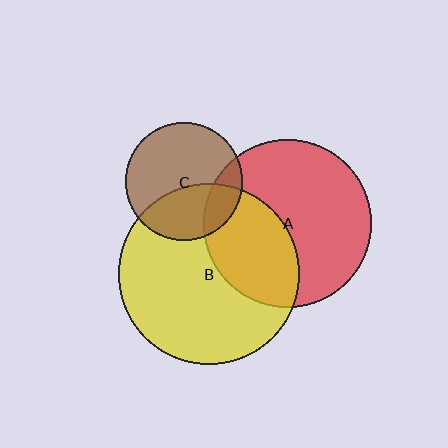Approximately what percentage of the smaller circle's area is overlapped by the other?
Approximately 40%.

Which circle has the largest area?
Circle B (yellow).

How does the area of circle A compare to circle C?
Approximately 2.0 times.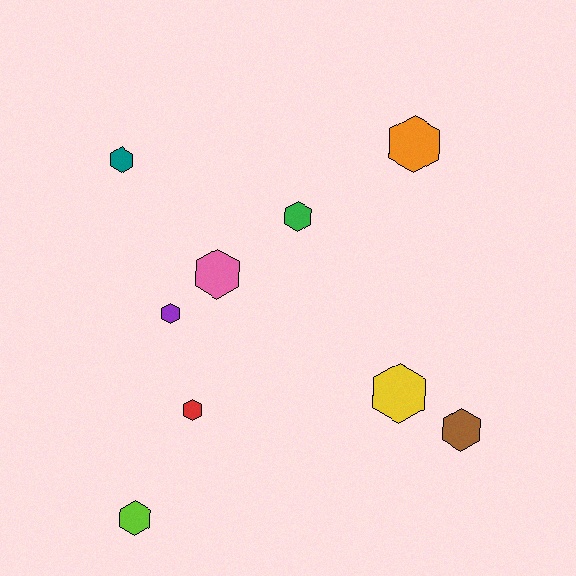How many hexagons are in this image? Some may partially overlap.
There are 9 hexagons.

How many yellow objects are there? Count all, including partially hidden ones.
There is 1 yellow object.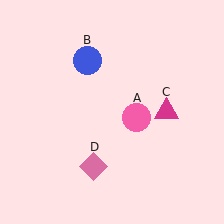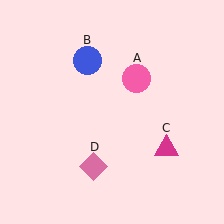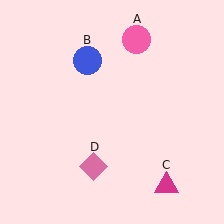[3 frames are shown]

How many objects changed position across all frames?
2 objects changed position: pink circle (object A), magenta triangle (object C).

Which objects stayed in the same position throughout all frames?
Blue circle (object B) and pink diamond (object D) remained stationary.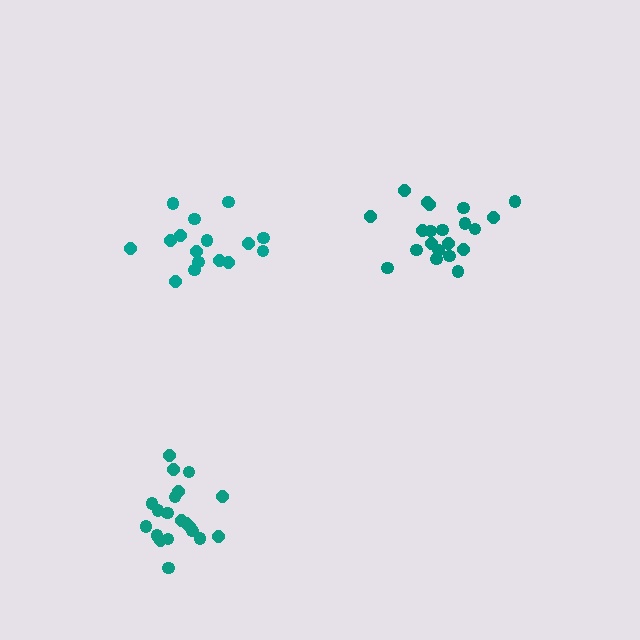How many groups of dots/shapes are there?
There are 3 groups.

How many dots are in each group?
Group 1: 16 dots, Group 2: 20 dots, Group 3: 21 dots (57 total).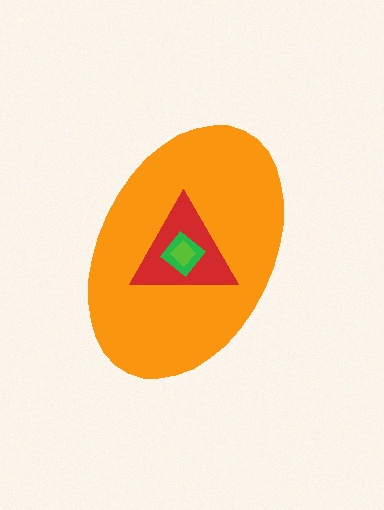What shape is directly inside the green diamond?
The lime diamond.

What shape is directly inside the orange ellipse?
The red triangle.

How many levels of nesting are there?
4.